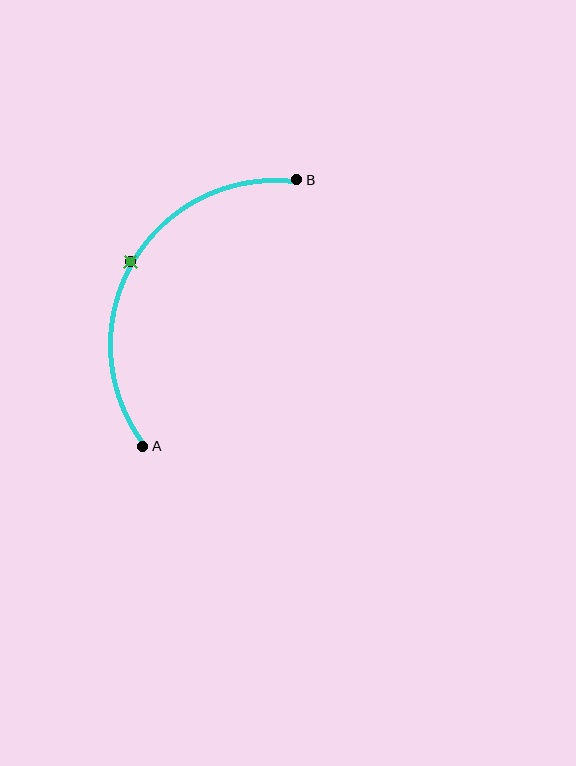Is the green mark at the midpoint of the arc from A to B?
Yes. The green mark lies on the arc at equal arc-length from both A and B — it is the arc midpoint.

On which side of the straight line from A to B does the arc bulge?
The arc bulges to the left of the straight line connecting A and B.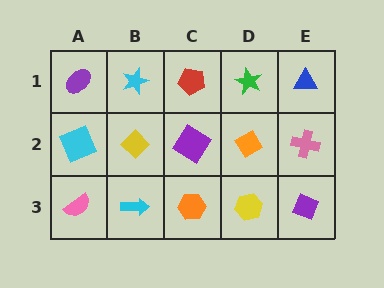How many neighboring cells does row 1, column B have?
3.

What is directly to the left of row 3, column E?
A yellow hexagon.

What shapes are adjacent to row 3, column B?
A yellow diamond (row 2, column B), a pink semicircle (row 3, column A), an orange hexagon (row 3, column C).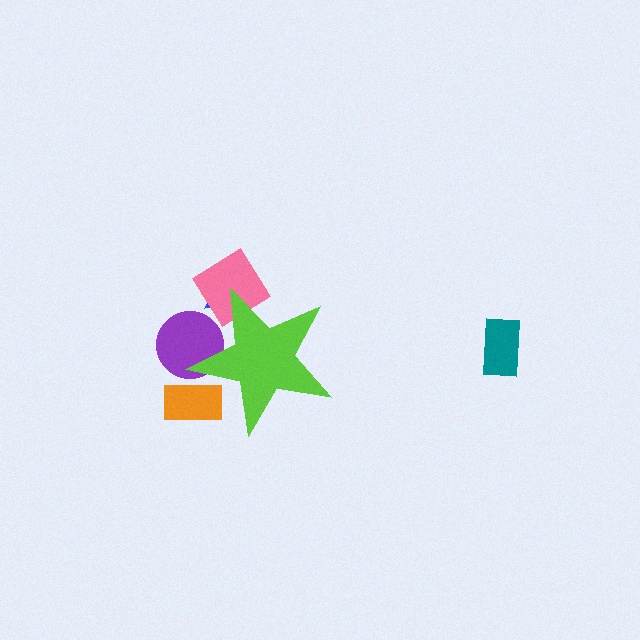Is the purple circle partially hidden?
Yes, the purple circle is partially hidden behind the lime star.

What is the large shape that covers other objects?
A lime star.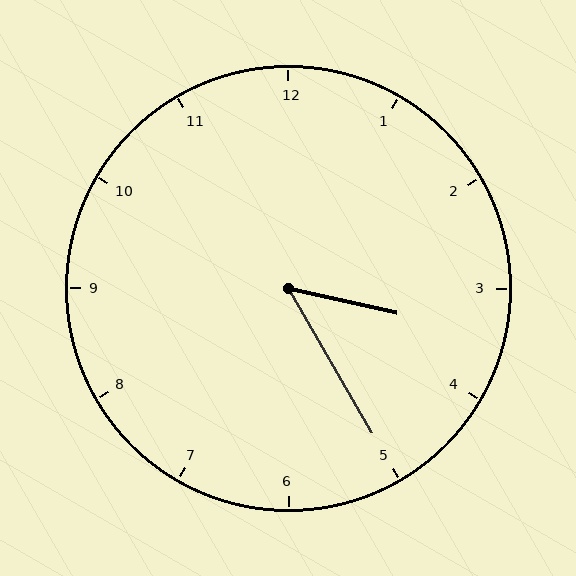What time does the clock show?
3:25.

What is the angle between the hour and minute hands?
Approximately 48 degrees.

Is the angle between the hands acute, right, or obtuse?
It is acute.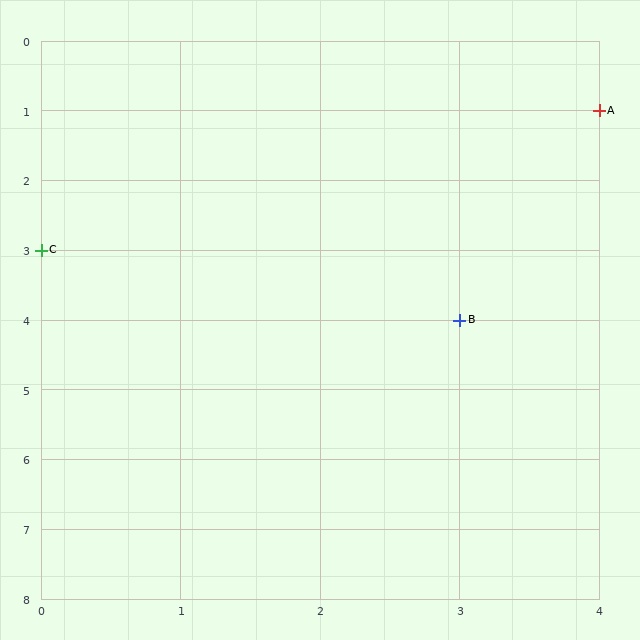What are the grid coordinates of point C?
Point C is at grid coordinates (0, 3).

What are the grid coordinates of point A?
Point A is at grid coordinates (4, 1).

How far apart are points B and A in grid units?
Points B and A are 1 column and 3 rows apart (about 3.2 grid units diagonally).